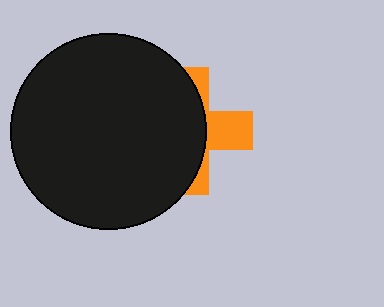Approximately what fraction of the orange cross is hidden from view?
Roughly 65% of the orange cross is hidden behind the black circle.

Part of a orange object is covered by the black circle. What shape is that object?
It is a cross.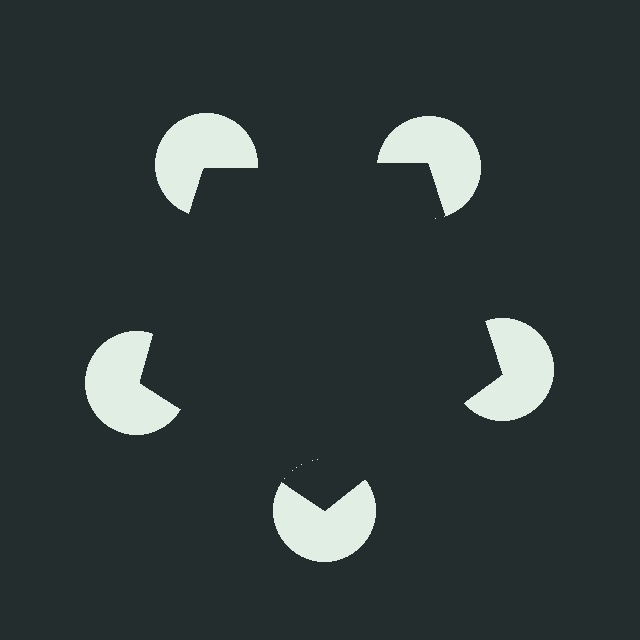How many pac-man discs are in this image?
There are 5 — one at each vertex of the illusory pentagon.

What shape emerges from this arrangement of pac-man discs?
An illusory pentagon — its edges are inferred from the aligned wedge cuts in the pac-man discs, not physically drawn.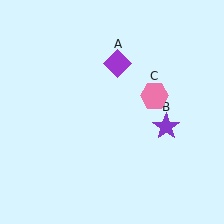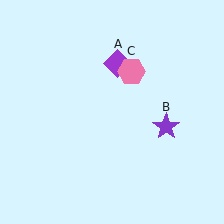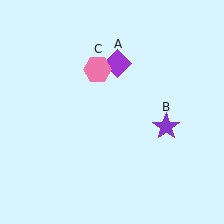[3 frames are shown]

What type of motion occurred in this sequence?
The pink hexagon (object C) rotated counterclockwise around the center of the scene.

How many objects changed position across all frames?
1 object changed position: pink hexagon (object C).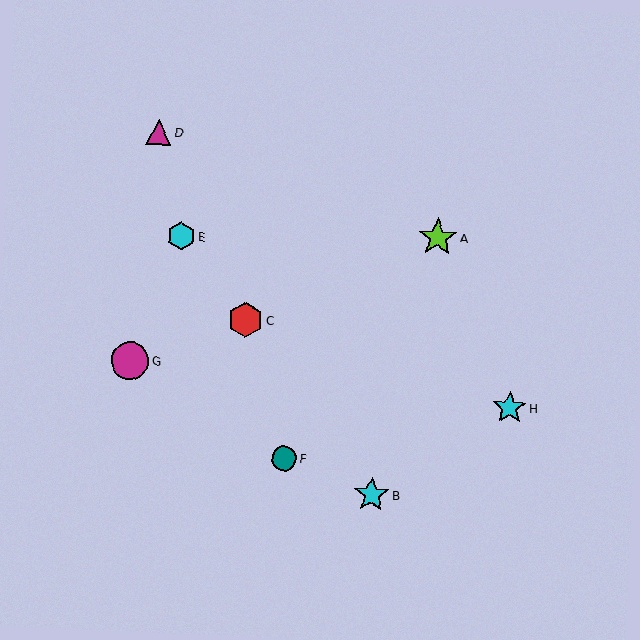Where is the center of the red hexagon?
The center of the red hexagon is at (245, 320).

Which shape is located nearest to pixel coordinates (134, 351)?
The magenta circle (labeled G) at (130, 361) is nearest to that location.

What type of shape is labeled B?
Shape B is a cyan star.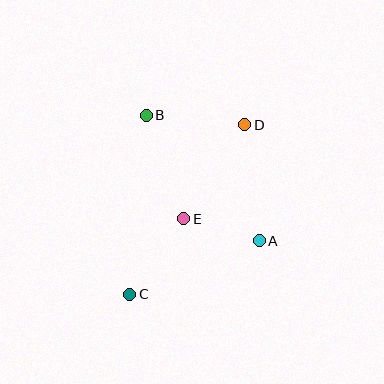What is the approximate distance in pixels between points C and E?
The distance between C and E is approximately 93 pixels.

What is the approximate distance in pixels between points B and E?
The distance between B and E is approximately 110 pixels.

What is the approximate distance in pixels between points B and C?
The distance between B and C is approximately 180 pixels.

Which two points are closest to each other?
Points A and E are closest to each other.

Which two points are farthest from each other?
Points C and D are farthest from each other.